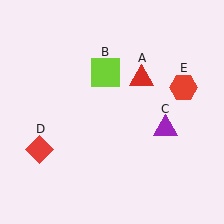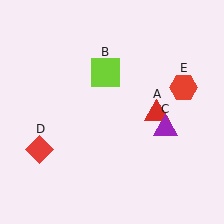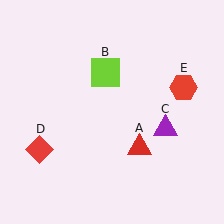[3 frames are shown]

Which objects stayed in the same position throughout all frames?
Lime square (object B) and purple triangle (object C) and red diamond (object D) and red hexagon (object E) remained stationary.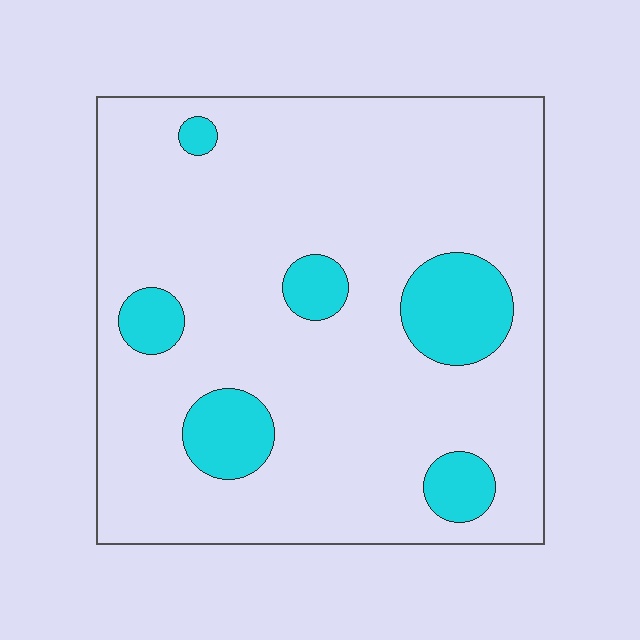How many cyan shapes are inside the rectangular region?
6.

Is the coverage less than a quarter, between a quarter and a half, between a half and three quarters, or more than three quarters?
Less than a quarter.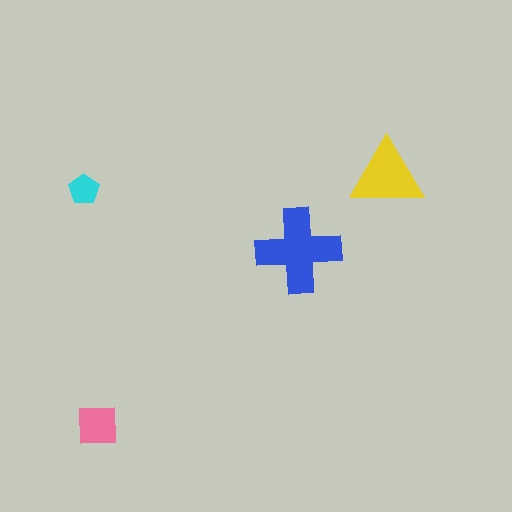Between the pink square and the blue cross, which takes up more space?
The blue cross.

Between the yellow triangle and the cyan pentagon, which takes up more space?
The yellow triangle.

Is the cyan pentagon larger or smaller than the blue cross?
Smaller.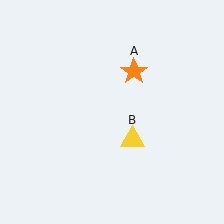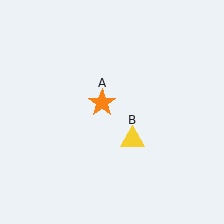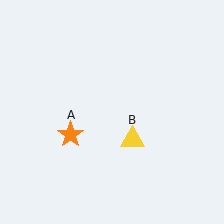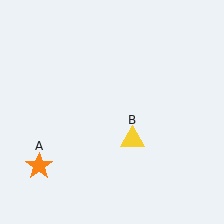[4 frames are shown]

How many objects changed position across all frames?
1 object changed position: orange star (object A).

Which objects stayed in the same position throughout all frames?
Yellow triangle (object B) remained stationary.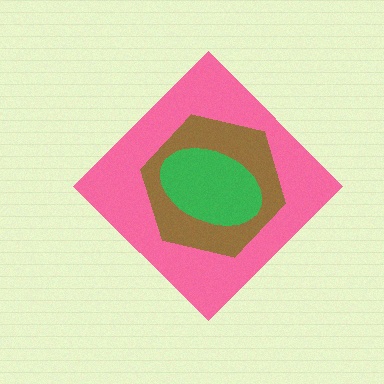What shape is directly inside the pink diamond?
The brown hexagon.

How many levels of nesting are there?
3.